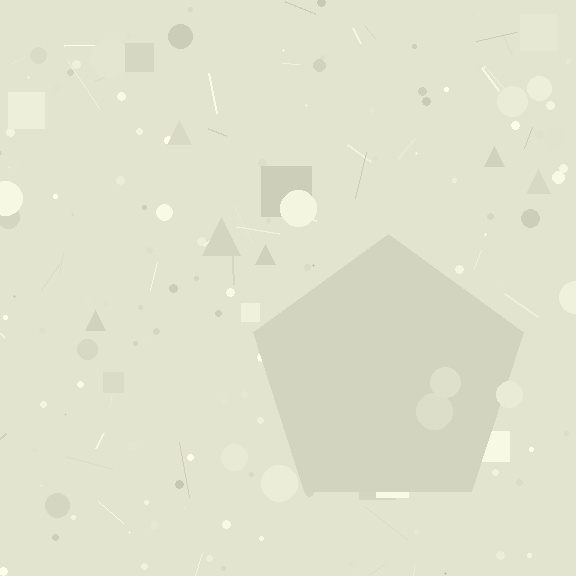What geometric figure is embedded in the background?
A pentagon is embedded in the background.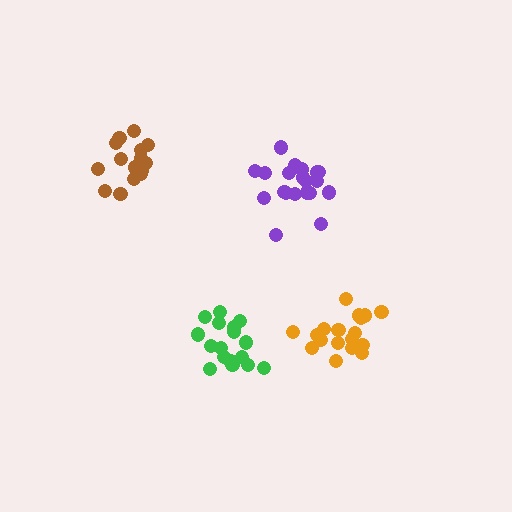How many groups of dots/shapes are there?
There are 4 groups.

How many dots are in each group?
Group 1: 18 dots, Group 2: 19 dots, Group 3: 20 dots, Group 4: 17 dots (74 total).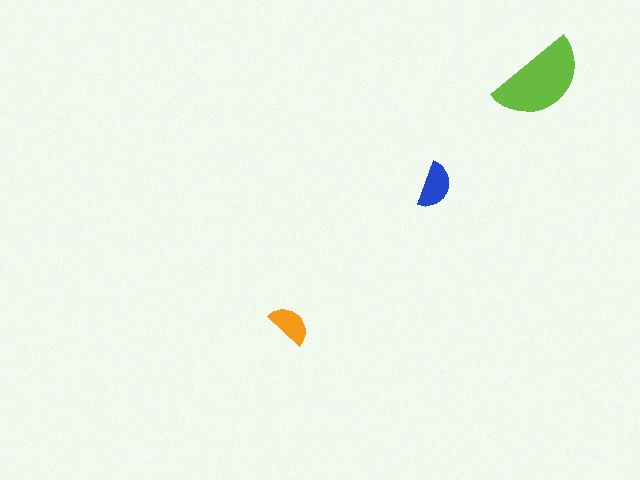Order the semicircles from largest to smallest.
the lime one, the blue one, the orange one.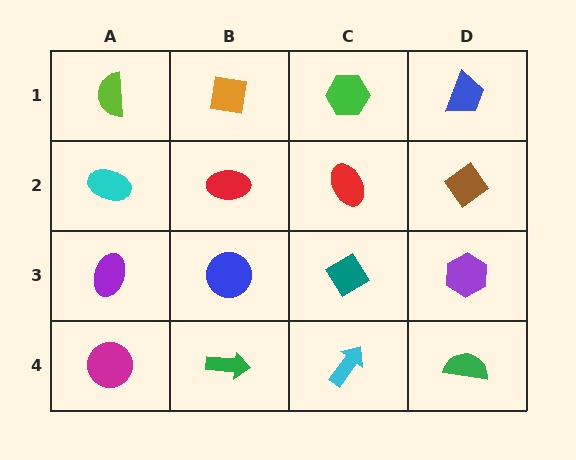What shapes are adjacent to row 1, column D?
A brown diamond (row 2, column D), a green hexagon (row 1, column C).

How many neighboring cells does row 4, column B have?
3.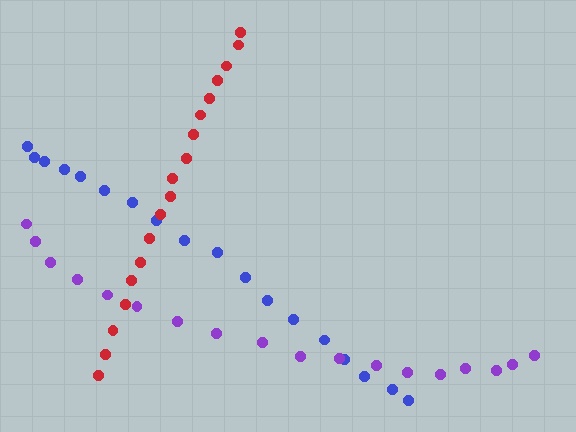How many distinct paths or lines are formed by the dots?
There are 3 distinct paths.